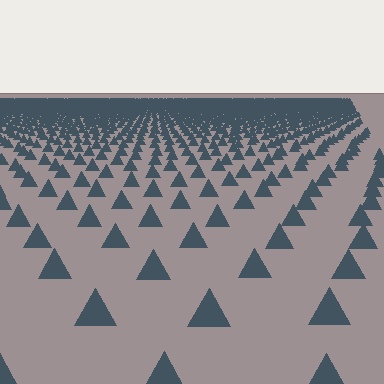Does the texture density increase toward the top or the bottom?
Density increases toward the top.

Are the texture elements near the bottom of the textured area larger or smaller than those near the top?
Larger. Near the bottom, elements are closer to the viewer and appear at a bigger on-screen size.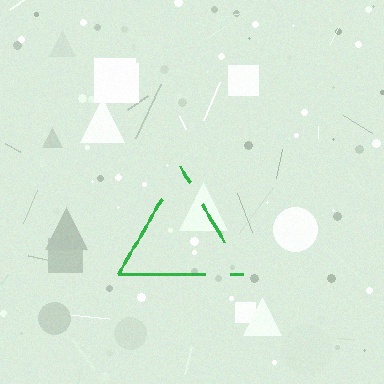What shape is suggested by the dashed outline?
The dashed outline suggests a triangle.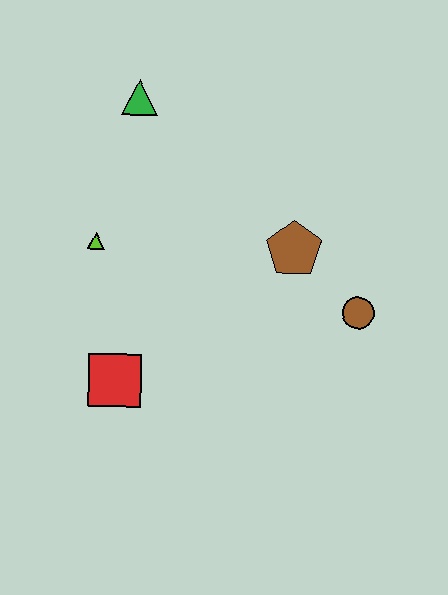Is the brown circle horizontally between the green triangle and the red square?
No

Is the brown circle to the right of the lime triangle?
Yes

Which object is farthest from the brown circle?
The green triangle is farthest from the brown circle.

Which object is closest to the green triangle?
The lime triangle is closest to the green triangle.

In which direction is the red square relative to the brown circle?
The red square is to the left of the brown circle.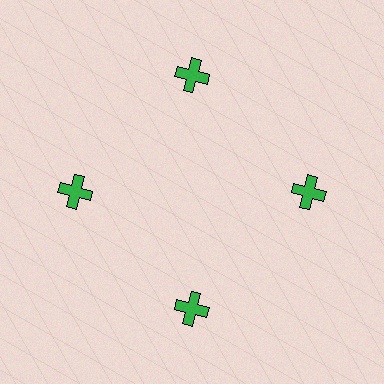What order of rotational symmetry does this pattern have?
This pattern has 4-fold rotational symmetry.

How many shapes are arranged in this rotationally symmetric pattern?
There are 4 shapes, arranged in 4 groups of 1.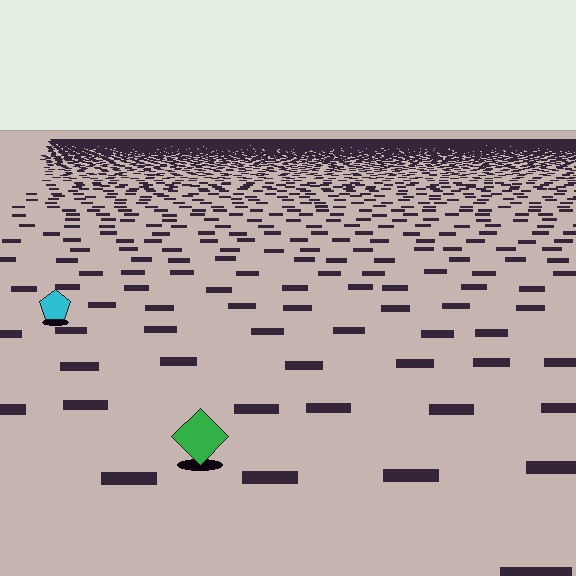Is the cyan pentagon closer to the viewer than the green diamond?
No. The green diamond is closer — you can tell from the texture gradient: the ground texture is coarser near it.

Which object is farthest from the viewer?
The cyan pentagon is farthest from the viewer. It appears smaller and the ground texture around it is denser.